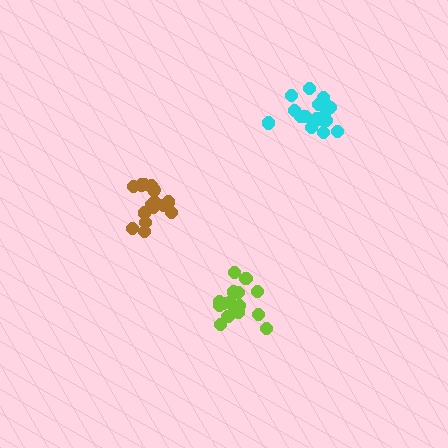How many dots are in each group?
Group 1: 18 dots, Group 2: 15 dots, Group 3: 17 dots (50 total).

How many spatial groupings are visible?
There are 3 spatial groupings.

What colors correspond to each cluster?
The clusters are colored: cyan, brown, lime.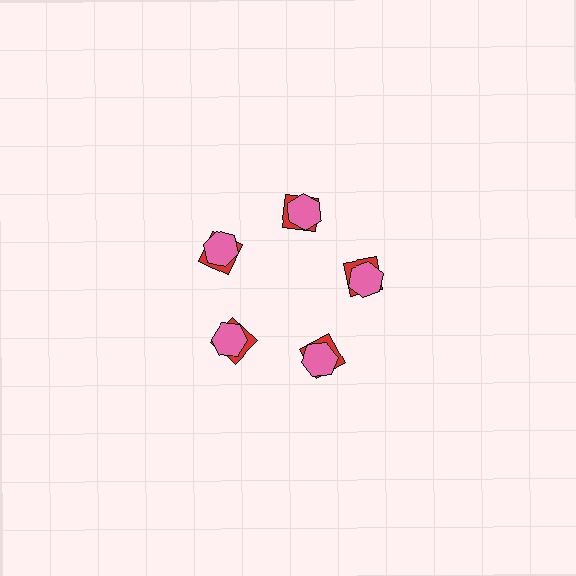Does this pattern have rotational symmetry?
Yes, this pattern has 5-fold rotational symmetry. It looks the same after rotating 72 degrees around the center.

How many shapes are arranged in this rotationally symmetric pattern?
There are 10 shapes, arranged in 5 groups of 2.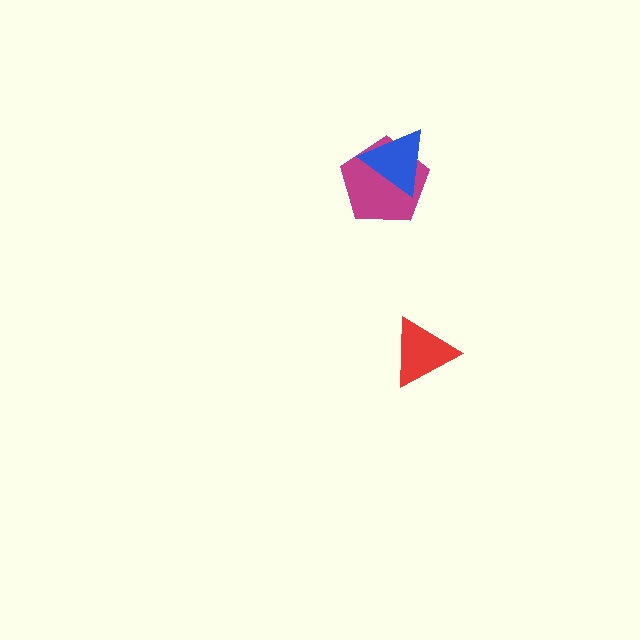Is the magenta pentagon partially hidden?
Yes, it is partially covered by another shape.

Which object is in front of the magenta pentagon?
The blue triangle is in front of the magenta pentagon.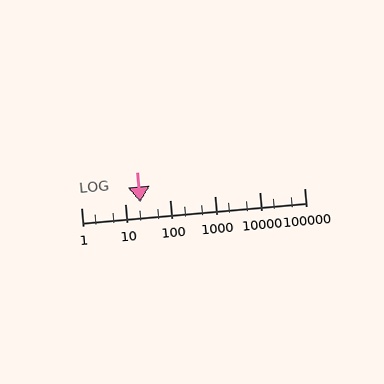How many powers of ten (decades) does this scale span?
The scale spans 5 decades, from 1 to 100000.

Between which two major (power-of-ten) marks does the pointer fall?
The pointer is between 10 and 100.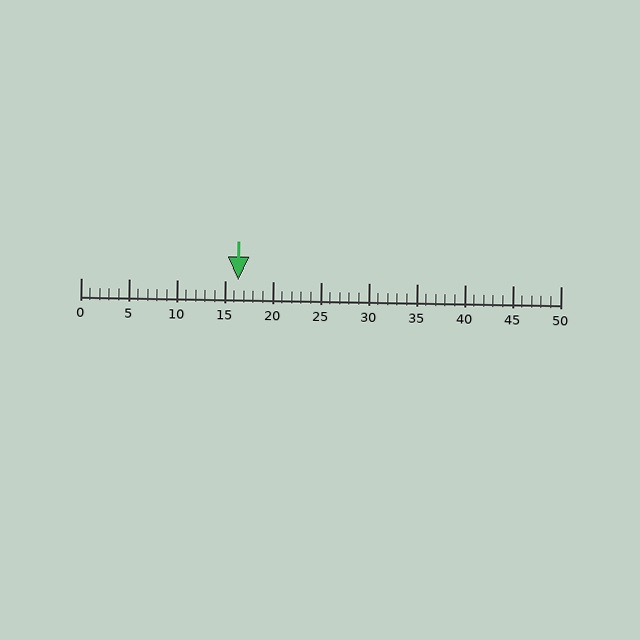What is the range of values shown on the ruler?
The ruler shows values from 0 to 50.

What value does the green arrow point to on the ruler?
The green arrow points to approximately 16.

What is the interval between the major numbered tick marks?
The major tick marks are spaced 5 units apart.